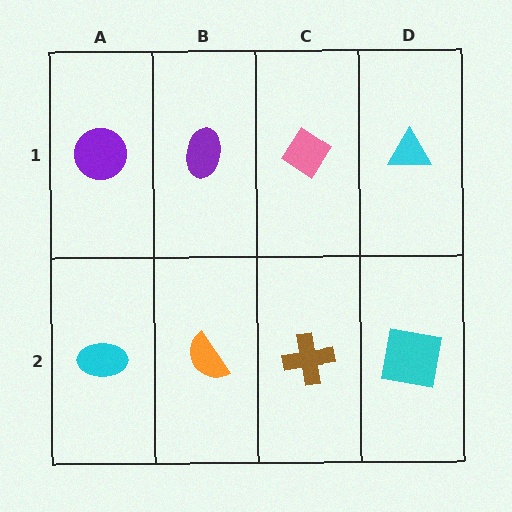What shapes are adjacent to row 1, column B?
An orange semicircle (row 2, column B), a purple circle (row 1, column A), a pink diamond (row 1, column C).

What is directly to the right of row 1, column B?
A pink diamond.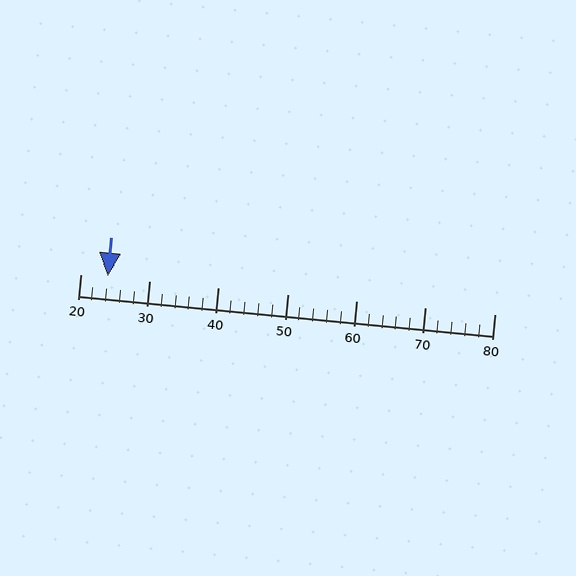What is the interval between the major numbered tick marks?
The major tick marks are spaced 10 units apart.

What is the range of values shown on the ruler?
The ruler shows values from 20 to 80.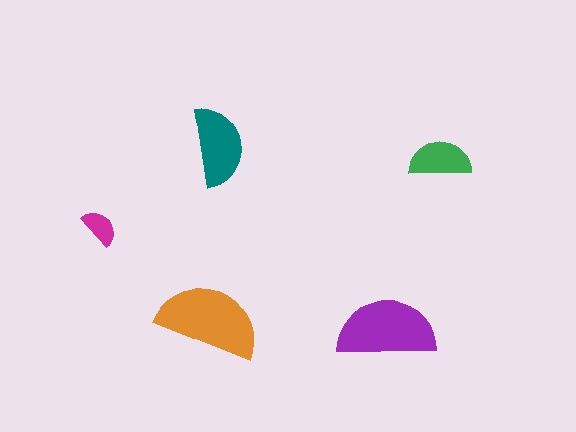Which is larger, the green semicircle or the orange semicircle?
The orange one.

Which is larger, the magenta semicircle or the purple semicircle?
The purple one.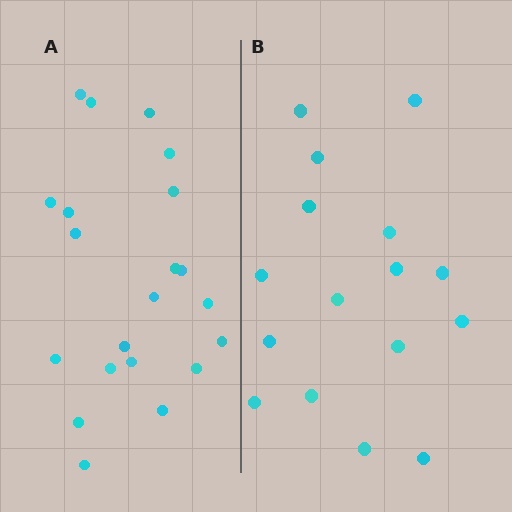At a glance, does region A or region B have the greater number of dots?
Region A (the left region) has more dots.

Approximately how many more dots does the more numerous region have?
Region A has about 5 more dots than region B.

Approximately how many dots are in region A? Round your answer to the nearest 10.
About 20 dots. (The exact count is 21, which rounds to 20.)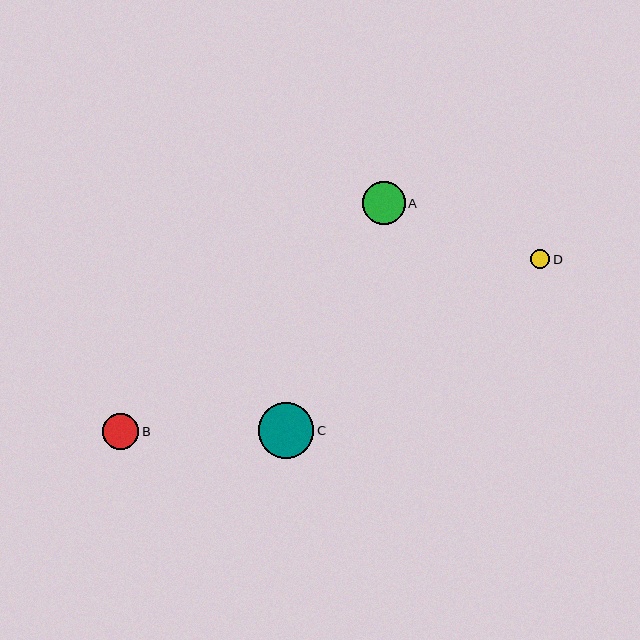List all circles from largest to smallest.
From largest to smallest: C, A, B, D.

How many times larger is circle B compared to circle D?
Circle B is approximately 1.9 times the size of circle D.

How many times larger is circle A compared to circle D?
Circle A is approximately 2.2 times the size of circle D.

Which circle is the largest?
Circle C is the largest with a size of approximately 55 pixels.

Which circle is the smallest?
Circle D is the smallest with a size of approximately 19 pixels.